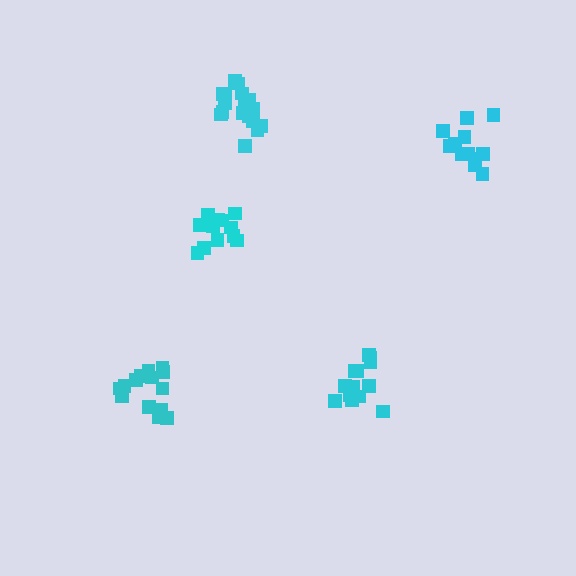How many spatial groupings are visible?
There are 5 spatial groupings.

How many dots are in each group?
Group 1: 12 dots, Group 2: 18 dots, Group 3: 12 dots, Group 4: 15 dots, Group 5: 14 dots (71 total).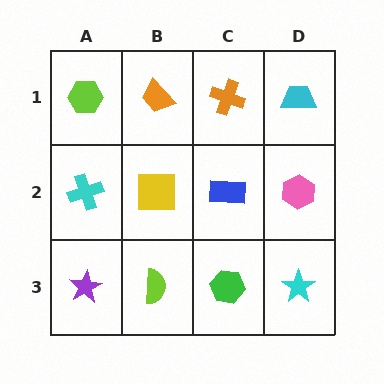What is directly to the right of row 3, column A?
A lime semicircle.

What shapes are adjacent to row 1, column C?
A blue rectangle (row 2, column C), an orange trapezoid (row 1, column B), a cyan trapezoid (row 1, column D).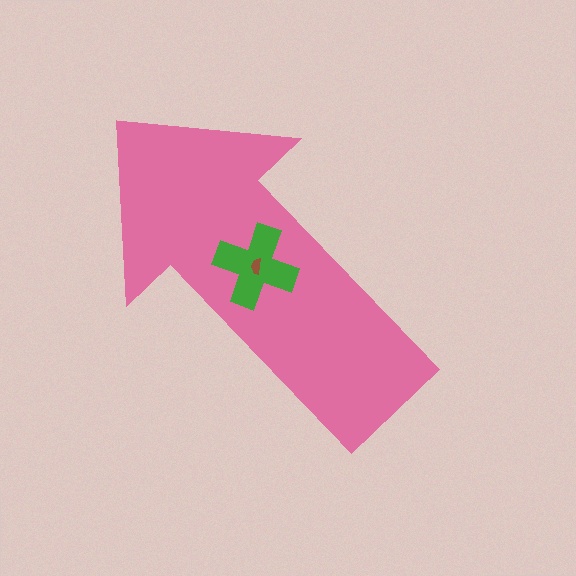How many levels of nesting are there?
3.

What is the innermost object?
The brown semicircle.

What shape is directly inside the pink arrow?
The green cross.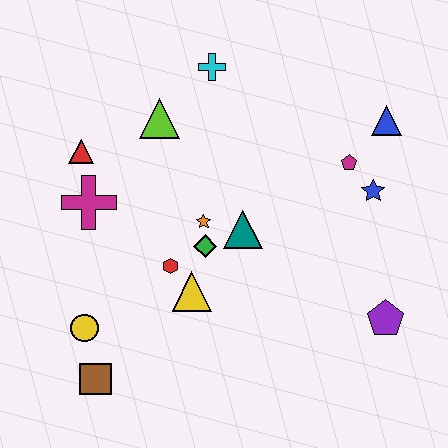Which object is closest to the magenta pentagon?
The blue star is closest to the magenta pentagon.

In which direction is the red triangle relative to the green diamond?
The red triangle is to the left of the green diamond.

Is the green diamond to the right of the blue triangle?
No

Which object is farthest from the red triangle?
The purple pentagon is farthest from the red triangle.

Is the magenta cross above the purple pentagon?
Yes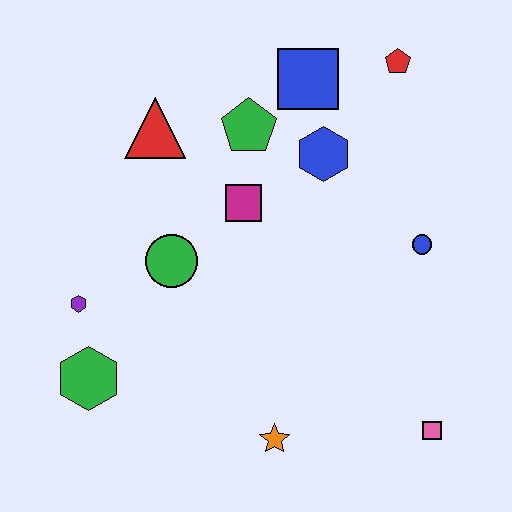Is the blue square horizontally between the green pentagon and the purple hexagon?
No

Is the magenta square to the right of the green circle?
Yes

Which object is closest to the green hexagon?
The purple hexagon is closest to the green hexagon.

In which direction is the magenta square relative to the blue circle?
The magenta square is to the left of the blue circle.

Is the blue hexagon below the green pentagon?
Yes